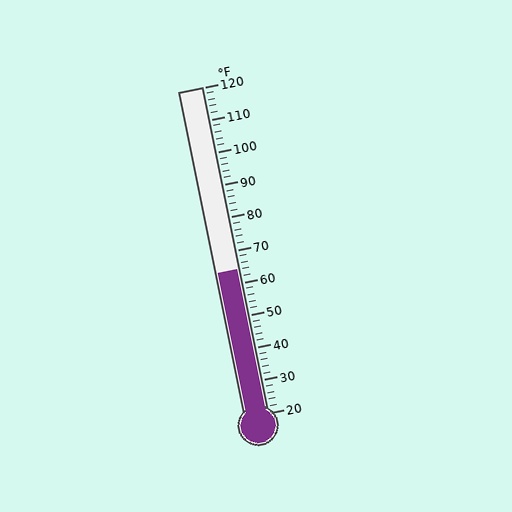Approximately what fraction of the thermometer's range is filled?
The thermometer is filled to approximately 45% of its range.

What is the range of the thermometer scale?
The thermometer scale ranges from 20°F to 120°F.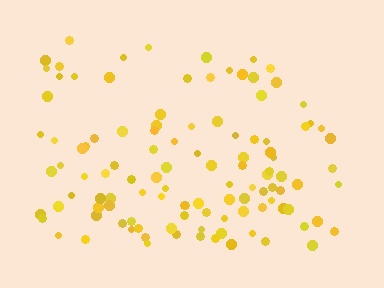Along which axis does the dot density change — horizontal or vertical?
Vertical.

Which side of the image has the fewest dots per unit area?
The top.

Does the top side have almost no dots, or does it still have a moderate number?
Still a moderate number, just noticeably fewer than the bottom.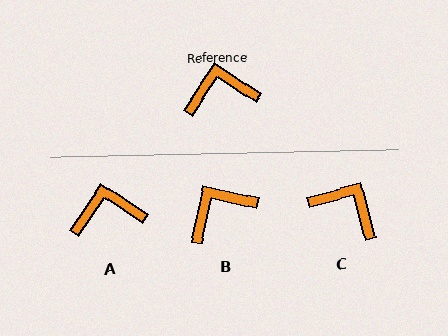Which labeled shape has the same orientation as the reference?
A.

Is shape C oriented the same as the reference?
No, it is off by about 42 degrees.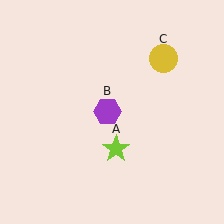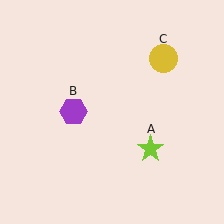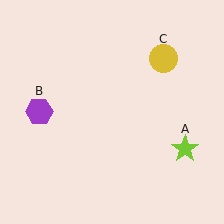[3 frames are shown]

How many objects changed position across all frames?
2 objects changed position: lime star (object A), purple hexagon (object B).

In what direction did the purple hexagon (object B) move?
The purple hexagon (object B) moved left.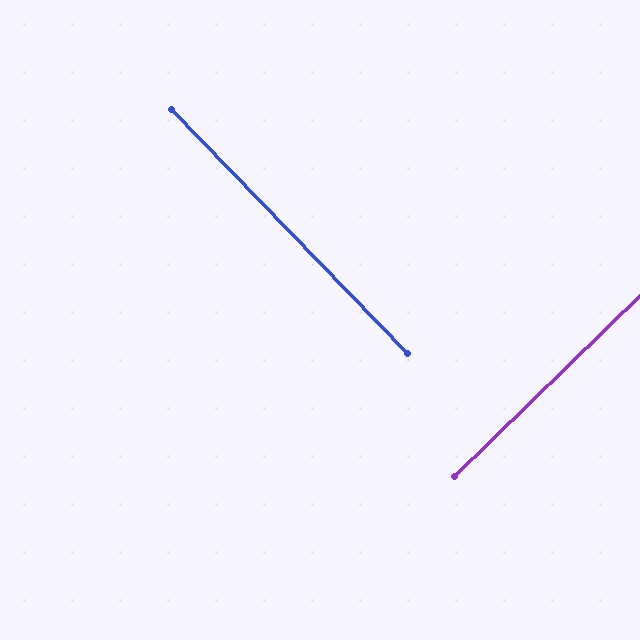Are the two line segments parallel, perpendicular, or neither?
Perpendicular — they meet at approximately 90°.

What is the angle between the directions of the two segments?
Approximately 90 degrees.